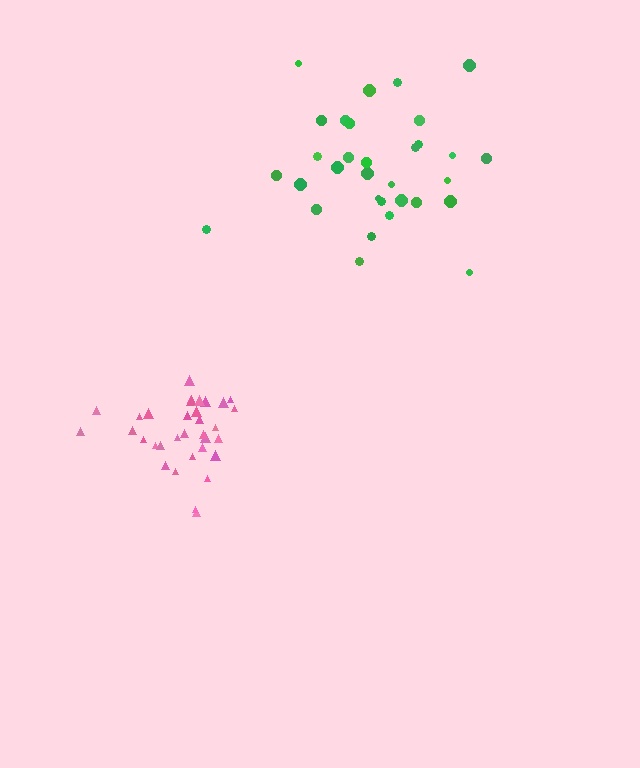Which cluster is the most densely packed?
Pink.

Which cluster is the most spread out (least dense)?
Green.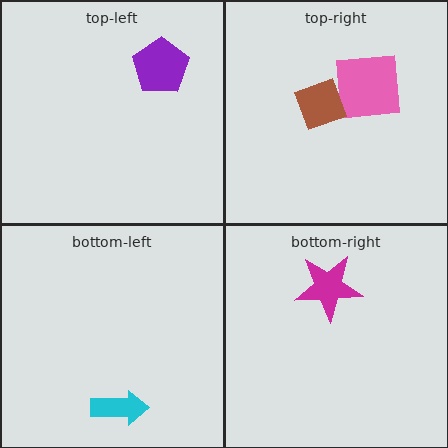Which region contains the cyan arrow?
The bottom-left region.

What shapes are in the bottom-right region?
The magenta star.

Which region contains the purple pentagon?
The top-left region.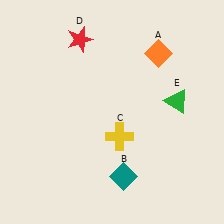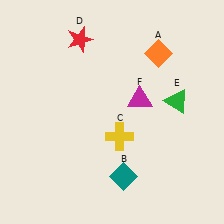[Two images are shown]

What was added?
A magenta triangle (F) was added in Image 2.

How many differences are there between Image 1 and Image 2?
There is 1 difference between the two images.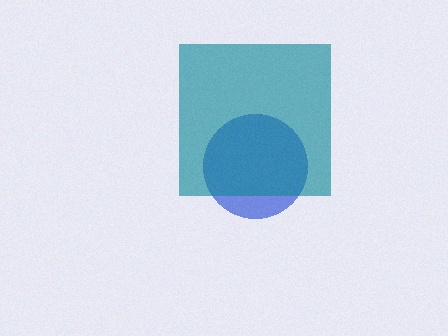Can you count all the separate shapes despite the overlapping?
Yes, there are 2 separate shapes.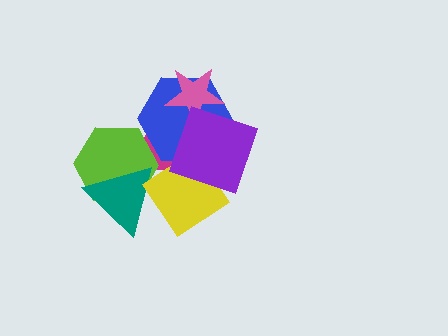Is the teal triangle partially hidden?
Yes, it is partially covered by another shape.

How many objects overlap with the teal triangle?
3 objects overlap with the teal triangle.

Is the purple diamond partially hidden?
No, no other shape covers it.